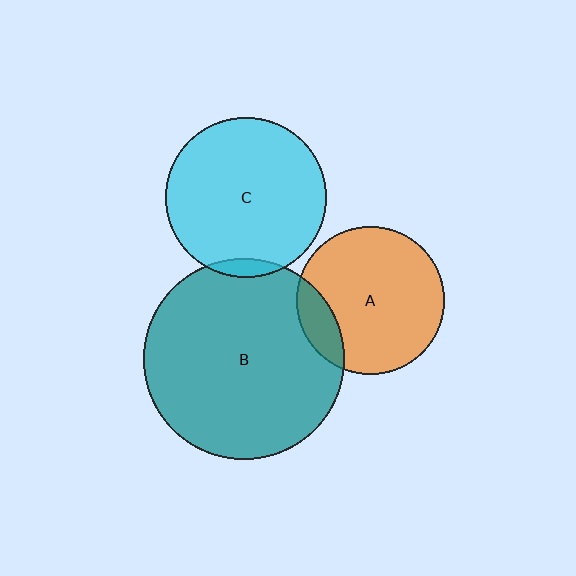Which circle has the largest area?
Circle B (teal).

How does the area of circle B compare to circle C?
Approximately 1.6 times.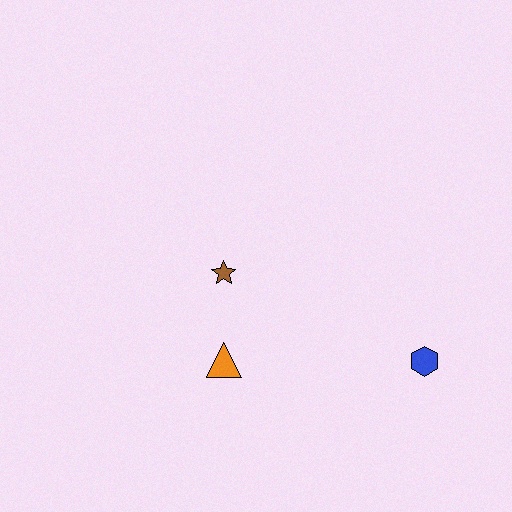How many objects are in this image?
There are 3 objects.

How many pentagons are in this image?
There are no pentagons.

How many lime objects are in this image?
There are no lime objects.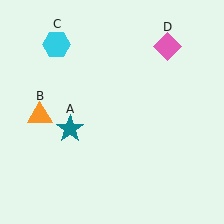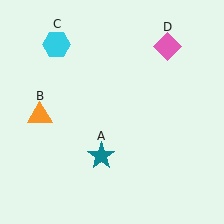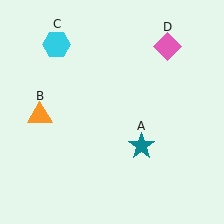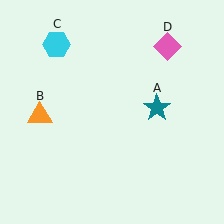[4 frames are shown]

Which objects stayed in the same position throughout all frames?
Orange triangle (object B) and cyan hexagon (object C) and pink diamond (object D) remained stationary.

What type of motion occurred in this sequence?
The teal star (object A) rotated counterclockwise around the center of the scene.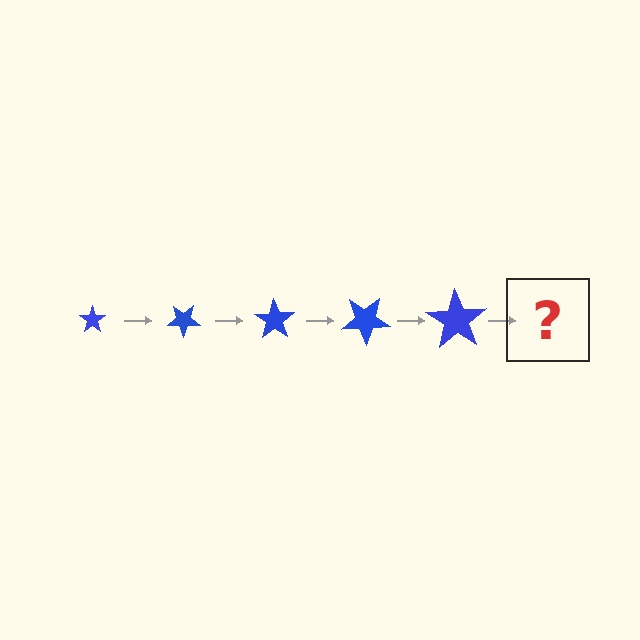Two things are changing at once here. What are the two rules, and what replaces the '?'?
The two rules are that the star grows larger each step and it rotates 35 degrees each step. The '?' should be a star, larger than the previous one and rotated 175 degrees from the start.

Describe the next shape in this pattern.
It should be a star, larger than the previous one and rotated 175 degrees from the start.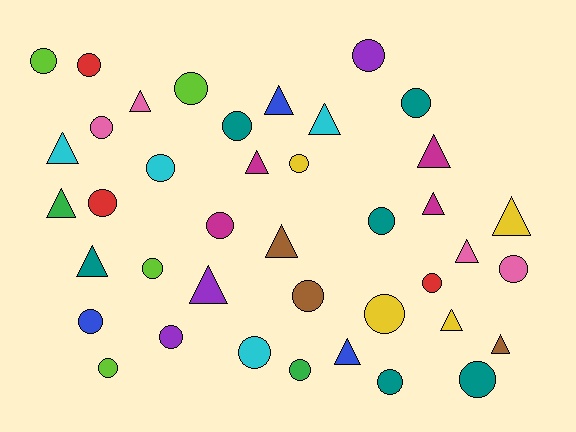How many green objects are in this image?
There are 2 green objects.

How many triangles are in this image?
There are 16 triangles.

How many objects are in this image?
There are 40 objects.